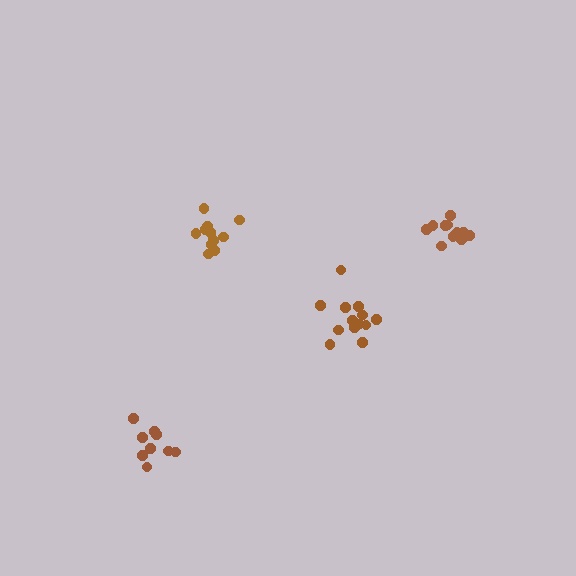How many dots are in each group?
Group 1: 13 dots, Group 2: 12 dots, Group 3: 9 dots, Group 4: 11 dots (45 total).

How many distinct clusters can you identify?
There are 4 distinct clusters.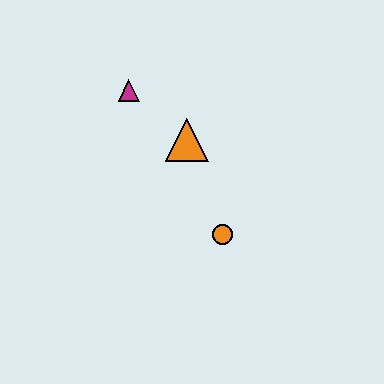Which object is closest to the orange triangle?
The magenta triangle is closest to the orange triangle.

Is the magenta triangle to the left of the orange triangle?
Yes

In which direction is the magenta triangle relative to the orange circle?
The magenta triangle is above the orange circle.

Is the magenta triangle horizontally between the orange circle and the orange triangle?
No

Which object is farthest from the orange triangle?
The orange circle is farthest from the orange triangle.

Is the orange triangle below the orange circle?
No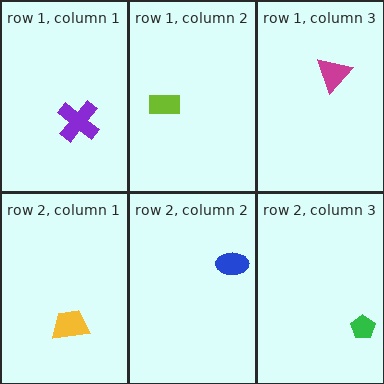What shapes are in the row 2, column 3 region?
The green pentagon.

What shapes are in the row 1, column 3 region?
The magenta triangle.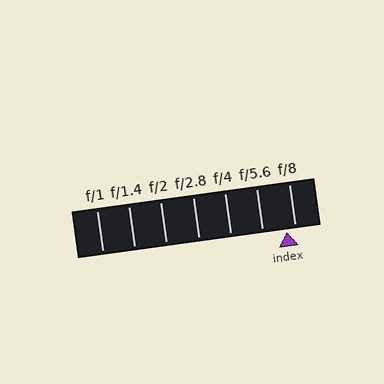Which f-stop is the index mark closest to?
The index mark is closest to f/8.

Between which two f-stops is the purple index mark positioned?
The index mark is between f/5.6 and f/8.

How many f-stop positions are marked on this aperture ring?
There are 7 f-stop positions marked.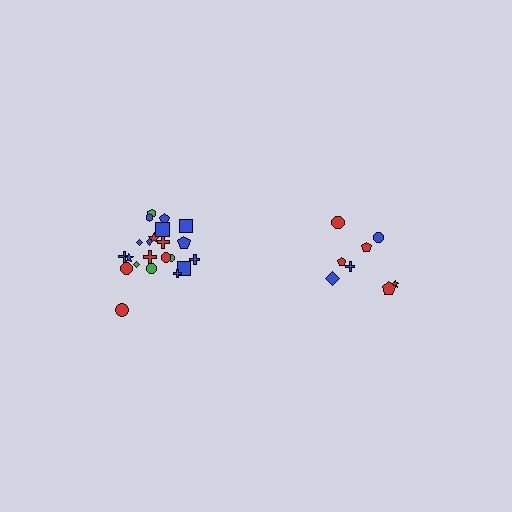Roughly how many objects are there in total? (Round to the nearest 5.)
Roughly 30 objects in total.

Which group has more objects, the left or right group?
The left group.